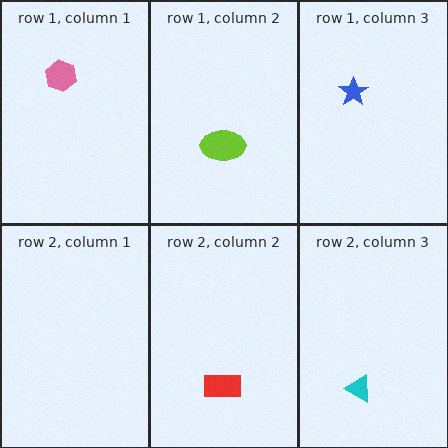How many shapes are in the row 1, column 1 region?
1.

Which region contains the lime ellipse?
The row 1, column 2 region.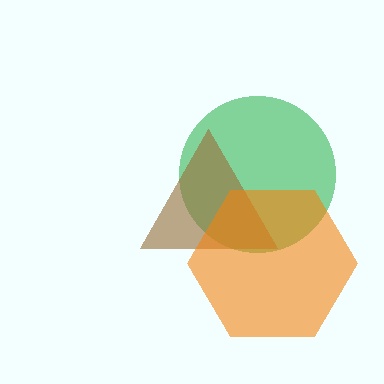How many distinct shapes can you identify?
There are 3 distinct shapes: a green circle, a brown triangle, an orange hexagon.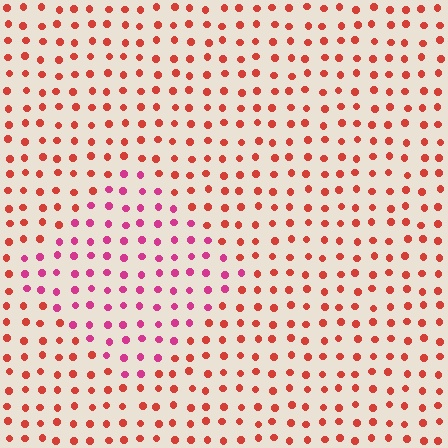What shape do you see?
I see a diamond.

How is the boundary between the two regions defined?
The boundary is defined purely by a slight shift in hue (about 37 degrees). Spacing, size, and orientation are identical on both sides.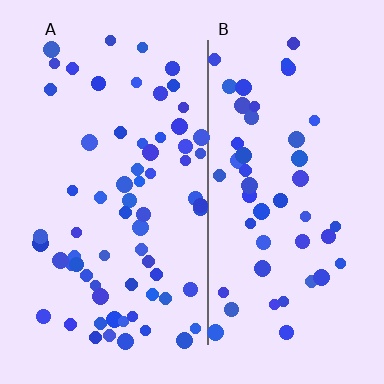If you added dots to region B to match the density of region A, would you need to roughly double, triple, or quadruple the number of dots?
Approximately double.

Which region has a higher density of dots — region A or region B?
A (the left).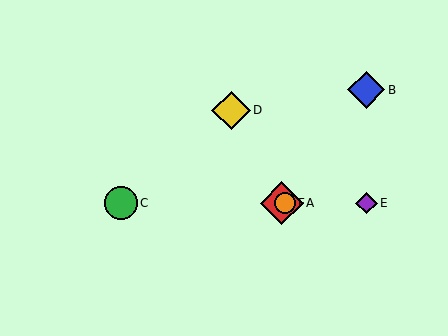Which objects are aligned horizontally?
Objects A, C, E, F are aligned horizontally.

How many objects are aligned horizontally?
4 objects (A, C, E, F) are aligned horizontally.